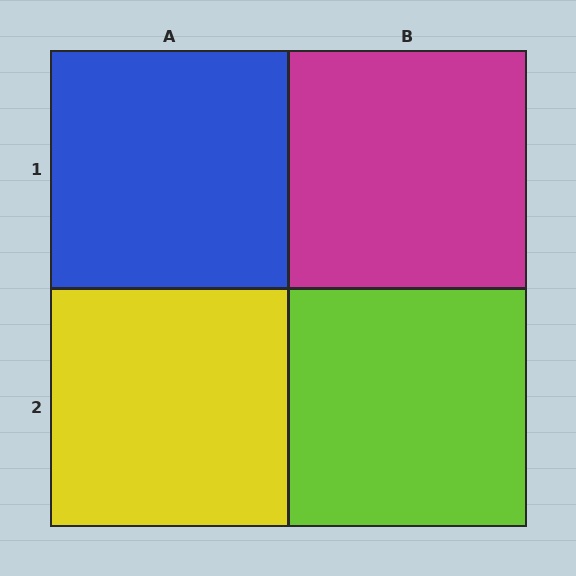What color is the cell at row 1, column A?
Blue.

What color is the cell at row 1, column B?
Magenta.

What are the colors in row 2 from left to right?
Yellow, lime.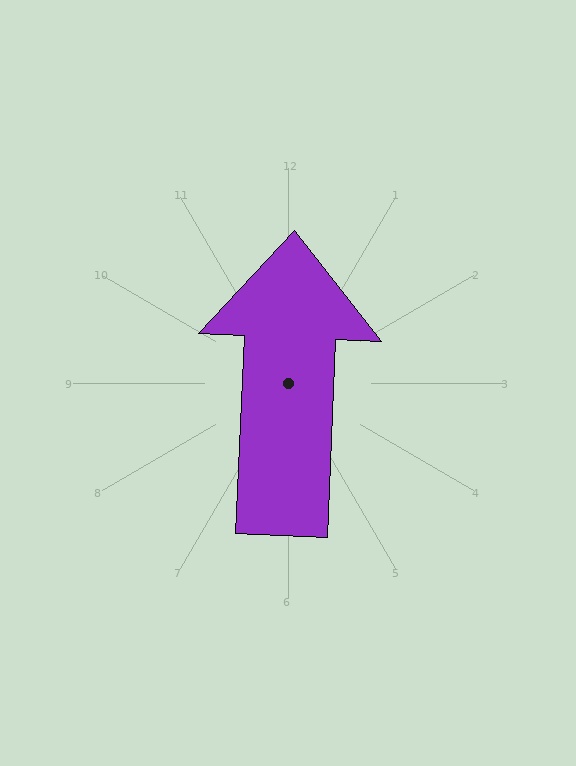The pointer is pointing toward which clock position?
Roughly 12 o'clock.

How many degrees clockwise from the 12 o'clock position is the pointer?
Approximately 3 degrees.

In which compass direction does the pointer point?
North.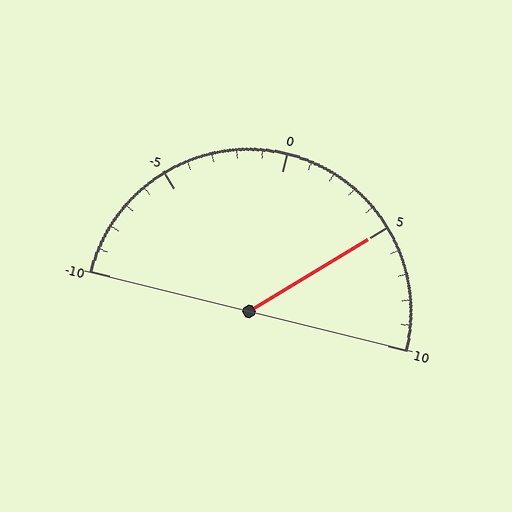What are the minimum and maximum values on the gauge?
The gauge ranges from -10 to 10.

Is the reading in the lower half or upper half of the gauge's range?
The reading is in the upper half of the range (-10 to 10).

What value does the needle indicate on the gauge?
The needle indicates approximately 5.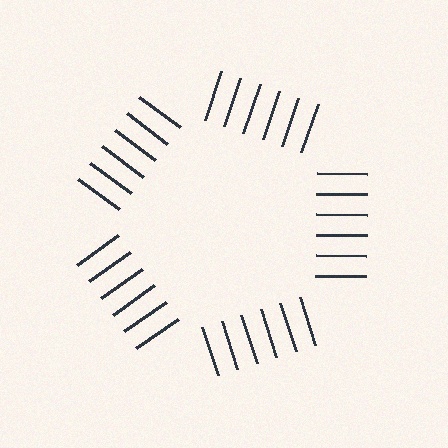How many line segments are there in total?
30 — 6 along each of the 5 edges.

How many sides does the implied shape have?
5 sides — the line-ends trace a pentagon.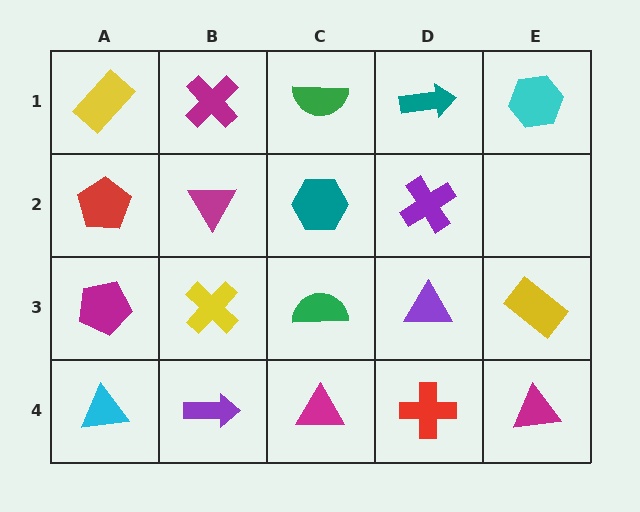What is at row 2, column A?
A red pentagon.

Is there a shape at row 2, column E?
No, that cell is empty.